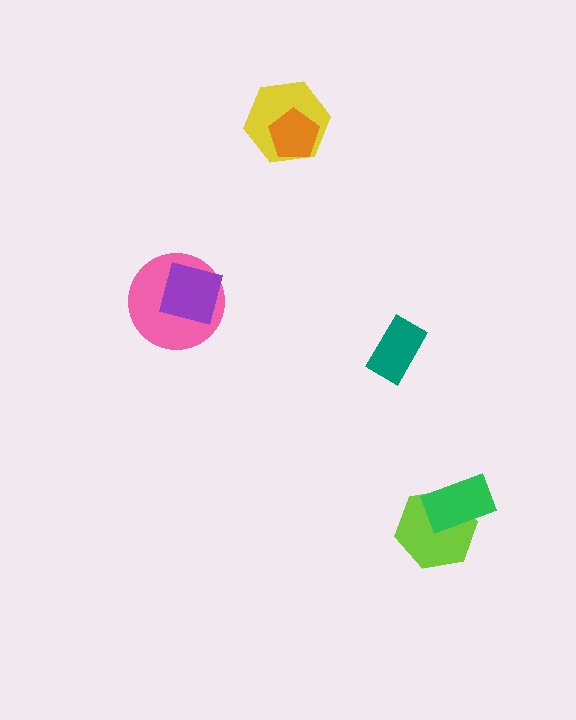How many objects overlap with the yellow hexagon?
1 object overlaps with the yellow hexagon.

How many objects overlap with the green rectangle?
1 object overlaps with the green rectangle.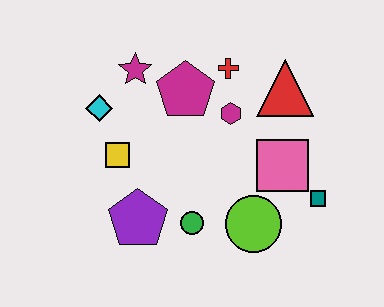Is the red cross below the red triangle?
No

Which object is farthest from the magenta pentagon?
The teal square is farthest from the magenta pentagon.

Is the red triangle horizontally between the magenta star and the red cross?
No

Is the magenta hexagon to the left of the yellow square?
No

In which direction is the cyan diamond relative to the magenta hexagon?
The cyan diamond is to the left of the magenta hexagon.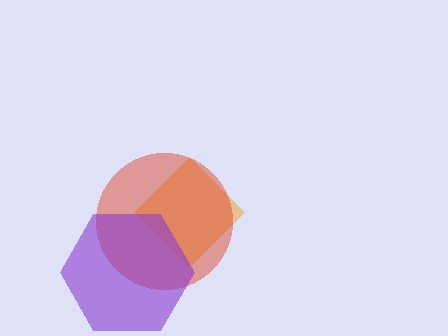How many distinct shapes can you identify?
There are 3 distinct shapes: an orange diamond, a red circle, a purple hexagon.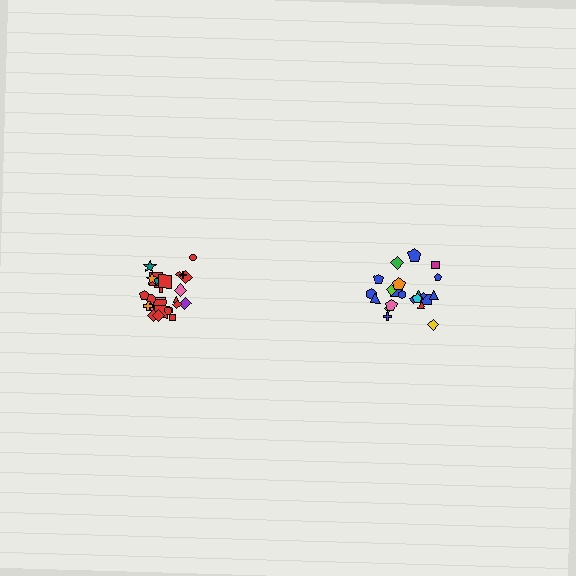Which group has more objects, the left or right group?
The left group.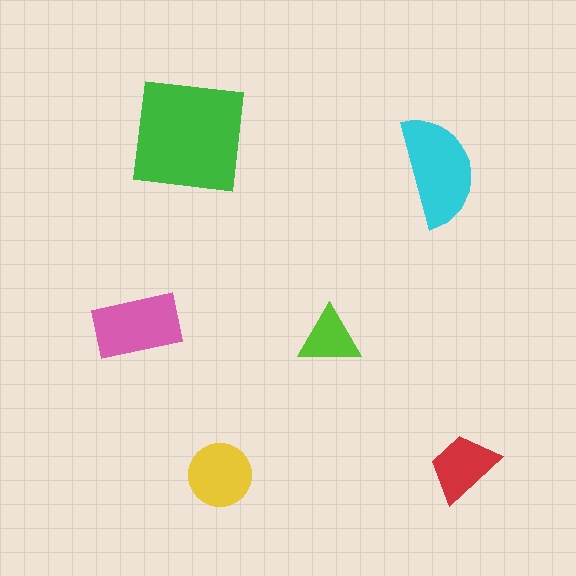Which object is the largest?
The green square.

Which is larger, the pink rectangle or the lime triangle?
The pink rectangle.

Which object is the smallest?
The lime triangle.